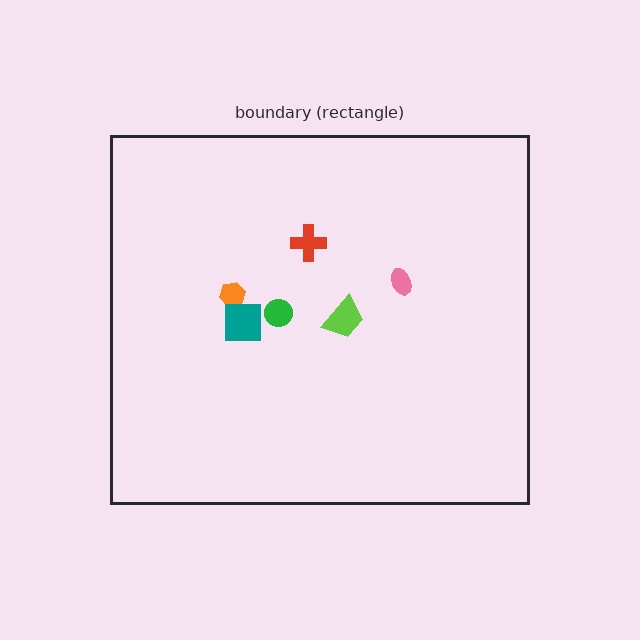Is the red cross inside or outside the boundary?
Inside.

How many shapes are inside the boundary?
6 inside, 0 outside.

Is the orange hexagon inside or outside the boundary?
Inside.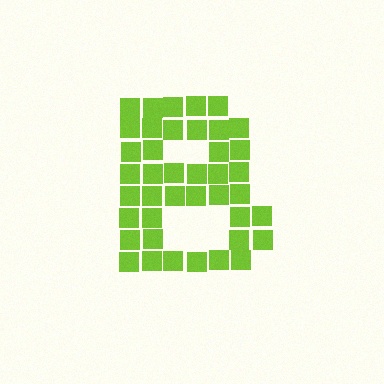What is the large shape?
The large shape is the letter B.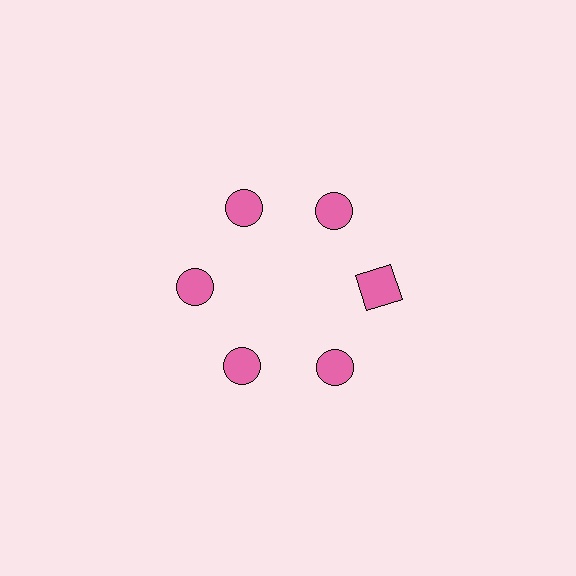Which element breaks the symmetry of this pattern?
The pink square at roughly the 3 o'clock position breaks the symmetry. All other shapes are pink circles.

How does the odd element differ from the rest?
It has a different shape: square instead of circle.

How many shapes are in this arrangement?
There are 6 shapes arranged in a ring pattern.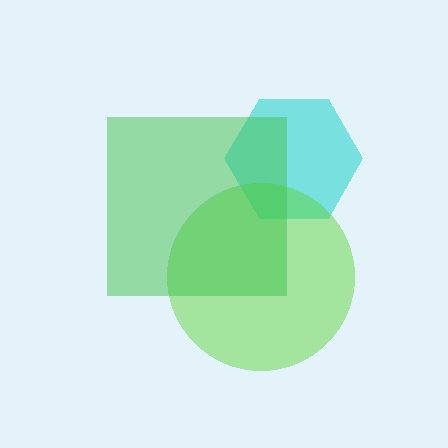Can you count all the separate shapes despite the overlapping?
Yes, there are 3 separate shapes.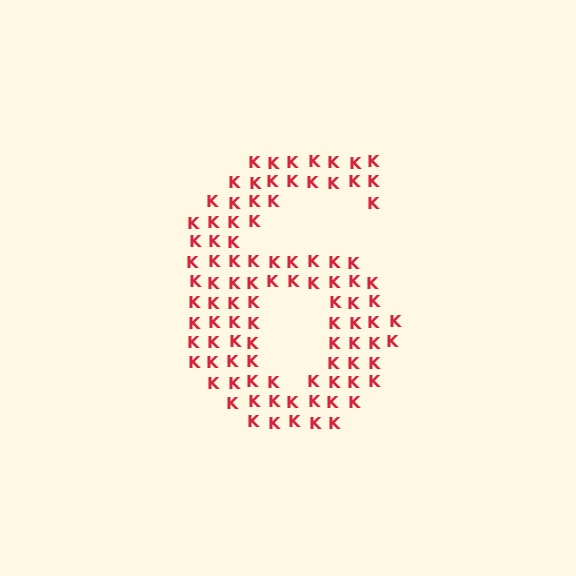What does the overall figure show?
The overall figure shows the digit 6.